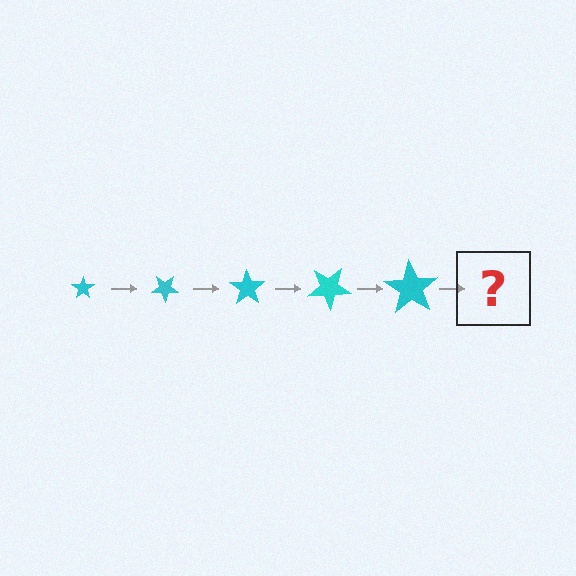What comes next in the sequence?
The next element should be a star, larger than the previous one and rotated 175 degrees from the start.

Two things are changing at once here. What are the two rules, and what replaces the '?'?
The two rules are that the star grows larger each step and it rotates 35 degrees each step. The '?' should be a star, larger than the previous one and rotated 175 degrees from the start.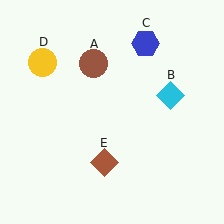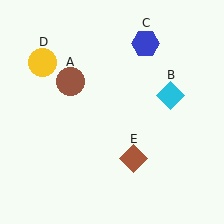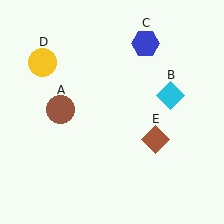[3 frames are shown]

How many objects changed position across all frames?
2 objects changed position: brown circle (object A), brown diamond (object E).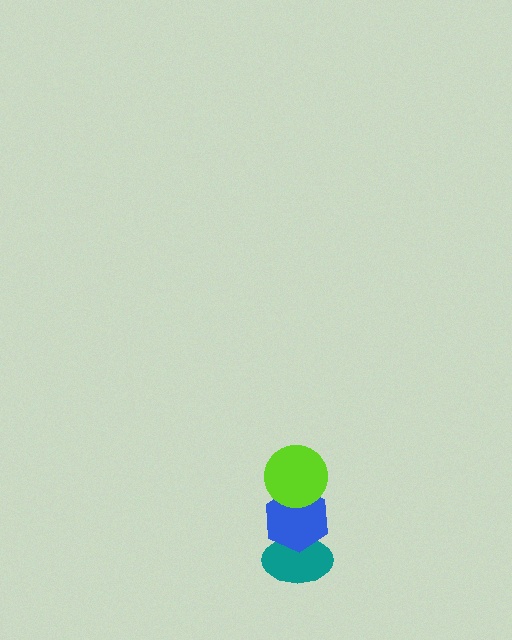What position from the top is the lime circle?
The lime circle is 1st from the top.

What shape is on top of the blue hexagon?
The lime circle is on top of the blue hexagon.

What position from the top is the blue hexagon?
The blue hexagon is 2nd from the top.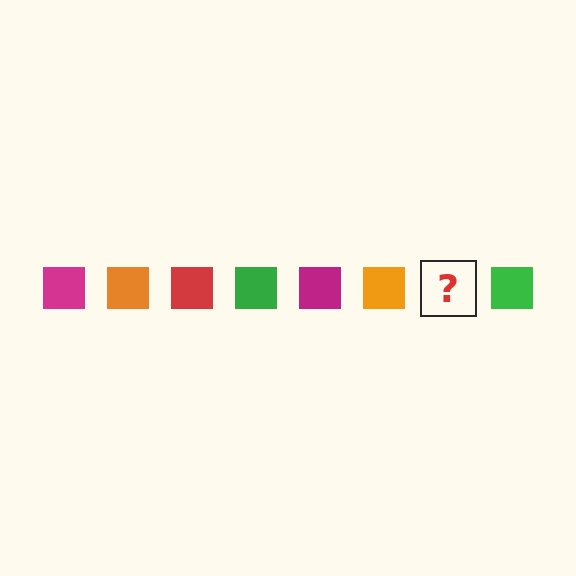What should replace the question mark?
The question mark should be replaced with a red square.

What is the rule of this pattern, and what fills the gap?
The rule is that the pattern cycles through magenta, orange, red, green squares. The gap should be filled with a red square.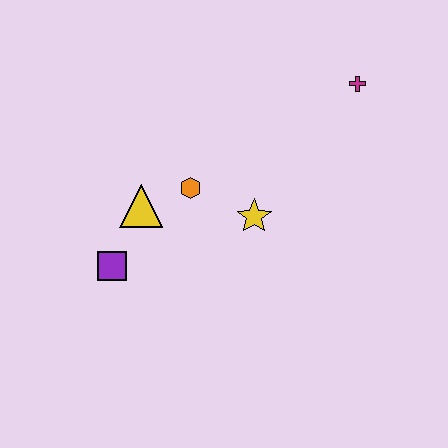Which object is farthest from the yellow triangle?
The magenta cross is farthest from the yellow triangle.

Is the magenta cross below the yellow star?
No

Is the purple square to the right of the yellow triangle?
No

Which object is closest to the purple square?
The yellow triangle is closest to the purple square.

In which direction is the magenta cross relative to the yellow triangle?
The magenta cross is to the right of the yellow triangle.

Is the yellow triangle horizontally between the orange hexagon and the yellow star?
No